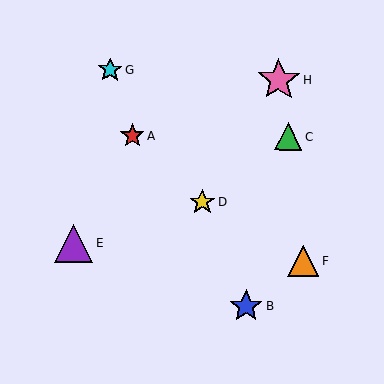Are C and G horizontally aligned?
No, C is at y≈136 and G is at y≈70.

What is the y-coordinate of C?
Object C is at y≈136.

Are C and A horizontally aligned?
Yes, both are at y≈136.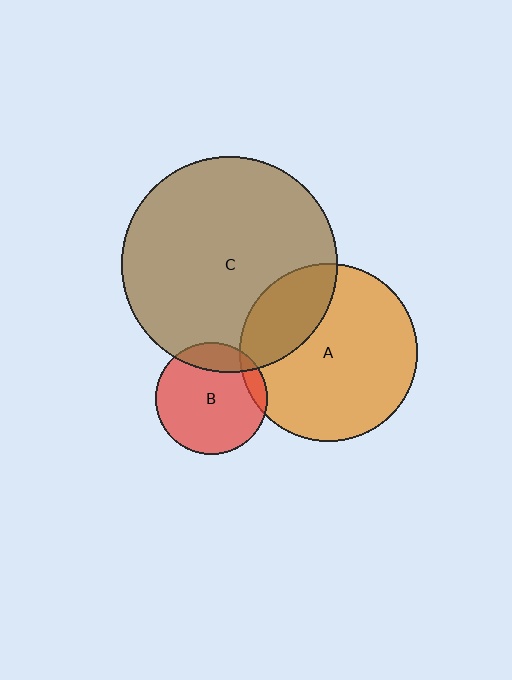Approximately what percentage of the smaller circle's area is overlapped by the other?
Approximately 15%.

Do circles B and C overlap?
Yes.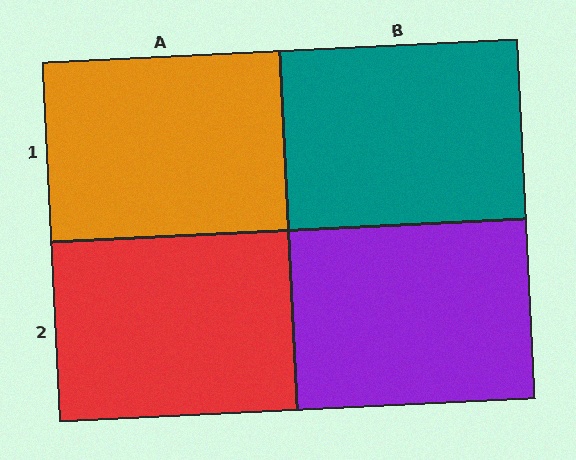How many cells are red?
1 cell is red.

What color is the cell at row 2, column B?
Purple.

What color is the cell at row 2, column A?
Red.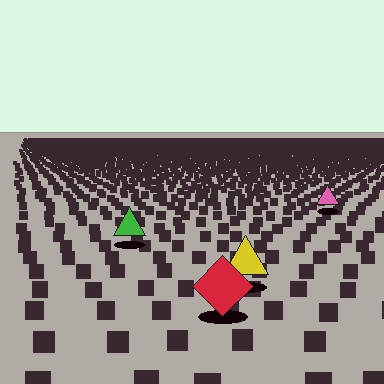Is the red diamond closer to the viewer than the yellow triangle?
Yes. The red diamond is closer — you can tell from the texture gradient: the ground texture is coarser near it.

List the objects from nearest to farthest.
From nearest to farthest: the red diamond, the yellow triangle, the green triangle, the pink triangle.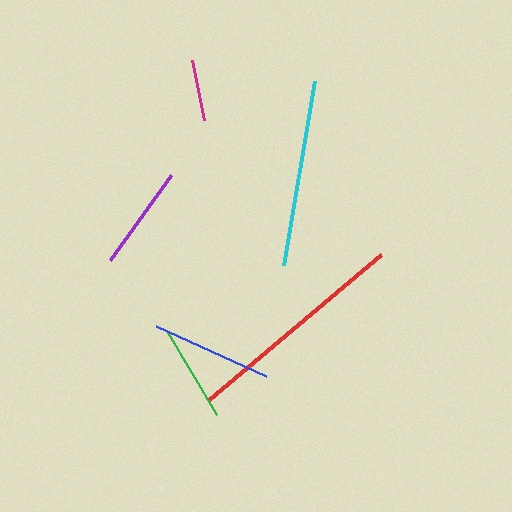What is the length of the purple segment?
The purple segment is approximately 104 pixels long.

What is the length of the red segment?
The red segment is approximately 224 pixels long.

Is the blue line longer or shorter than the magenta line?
The blue line is longer than the magenta line.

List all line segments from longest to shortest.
From longest to shortest: red, cyan, blue, purple, green, magenta.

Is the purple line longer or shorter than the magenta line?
The purple line is longer than the magenta line.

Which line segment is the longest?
The red line is the longest at approximately 224 pixels.